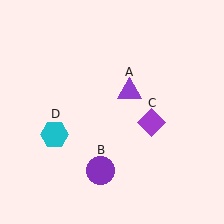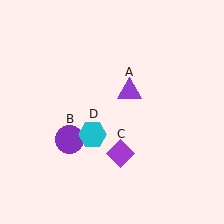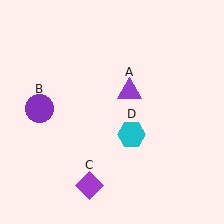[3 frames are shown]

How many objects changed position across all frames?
3 objects changed position: purple circle (object B), purple diamond (object C), cyan hexagon (object D).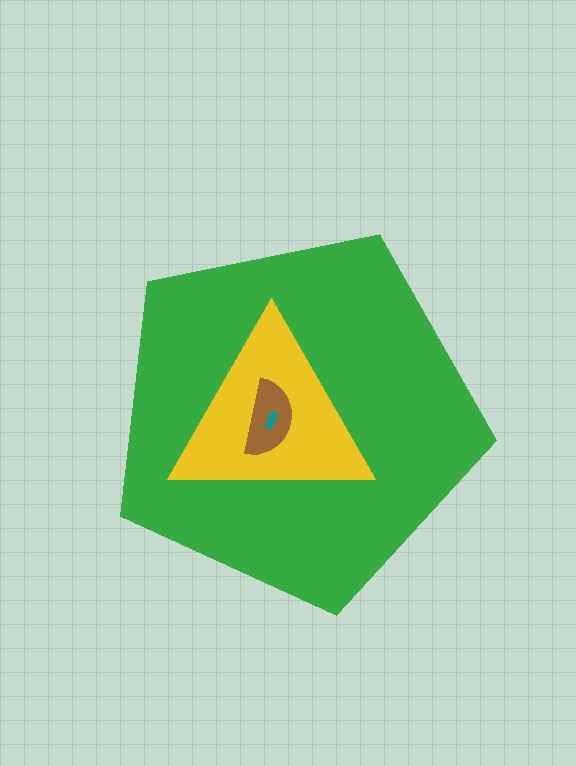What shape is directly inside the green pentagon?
The yellow triangle.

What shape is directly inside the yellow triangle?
The brown semicircle.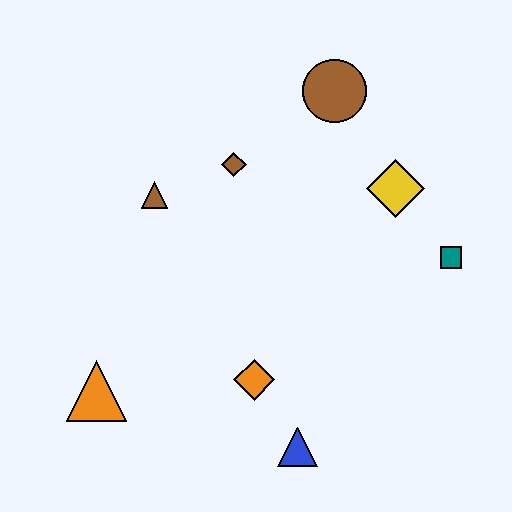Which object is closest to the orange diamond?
The blue triangle is closest to the orange diamond.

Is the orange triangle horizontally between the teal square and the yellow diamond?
No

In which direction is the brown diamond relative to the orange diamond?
The brown diamond is above the orange diamond.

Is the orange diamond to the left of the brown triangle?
No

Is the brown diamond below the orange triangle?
No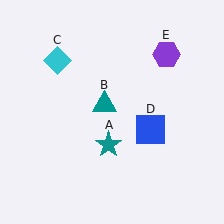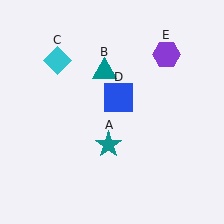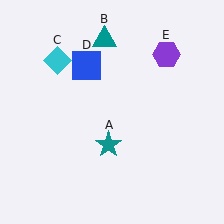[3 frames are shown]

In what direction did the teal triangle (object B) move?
The teal triangle (object B) moved up.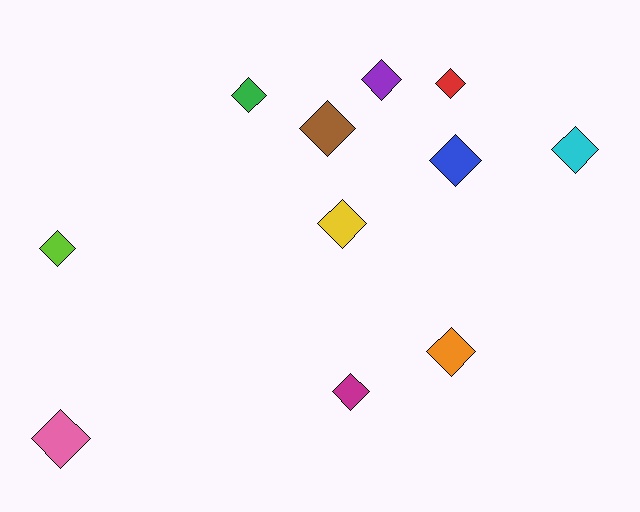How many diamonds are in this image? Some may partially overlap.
There are 11 diamonds.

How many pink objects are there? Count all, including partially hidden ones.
There is 1 pink object.